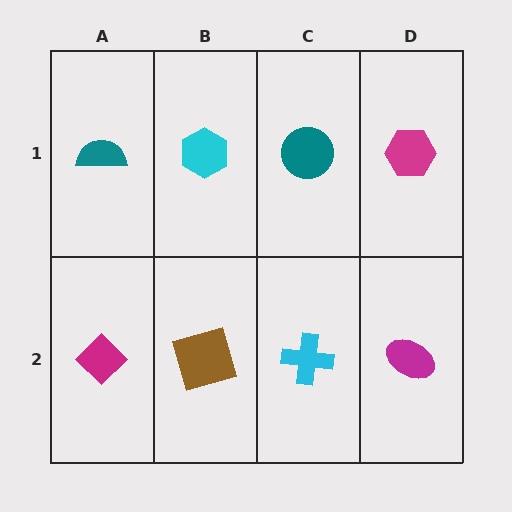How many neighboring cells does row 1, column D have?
2.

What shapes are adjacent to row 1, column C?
A cyan cross (row 2, column C), a cyan hexagon (row 1, column B), a magenta hexagon (row 1, column D).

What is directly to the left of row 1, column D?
A teal circle.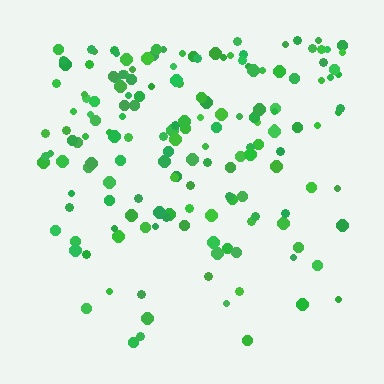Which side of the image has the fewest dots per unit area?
The bottom.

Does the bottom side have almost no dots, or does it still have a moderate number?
Still a moderate number, just noticeably fewer than the top.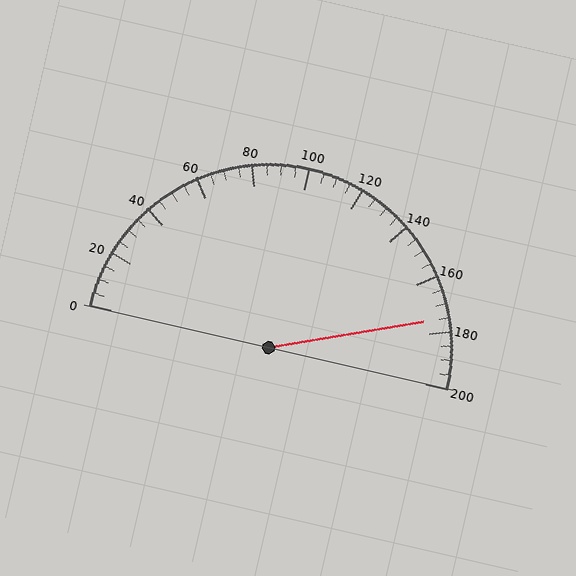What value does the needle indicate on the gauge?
The needle indicates approximately 175.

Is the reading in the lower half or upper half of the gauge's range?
The reading is in the upper half of the range (0 to 200).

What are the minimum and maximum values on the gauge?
The gauge ranges from 0 to 200.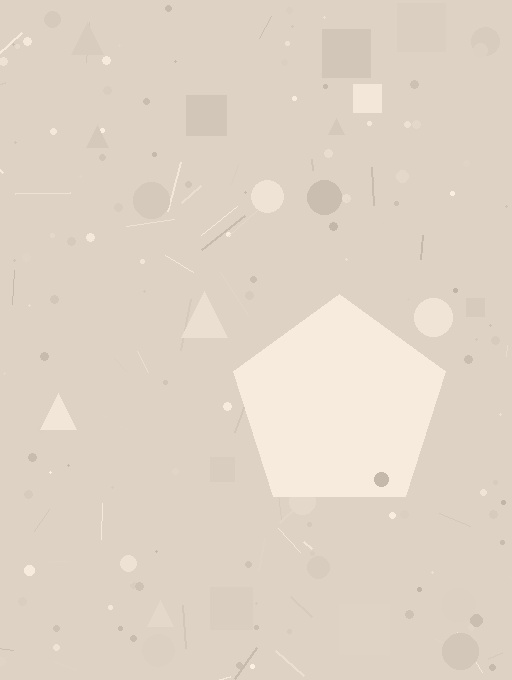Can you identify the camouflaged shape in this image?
The camouflaged shape is a pentagon.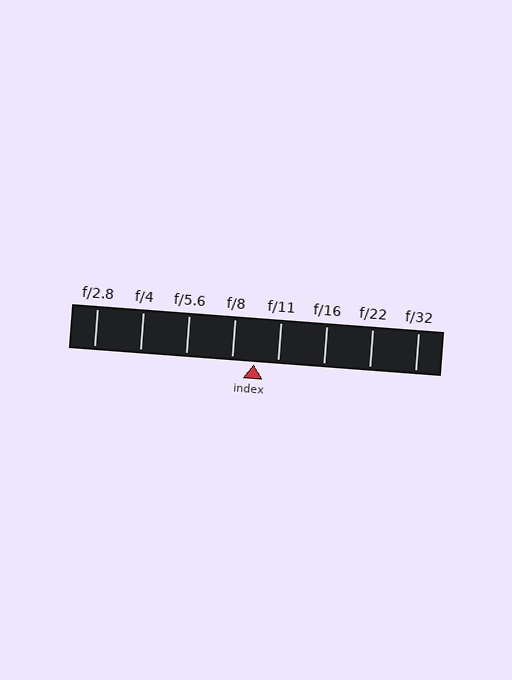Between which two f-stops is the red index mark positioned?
The index mark is between f/8 and f/11.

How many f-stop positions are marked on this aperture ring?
There are 8 f-stop positions marked.